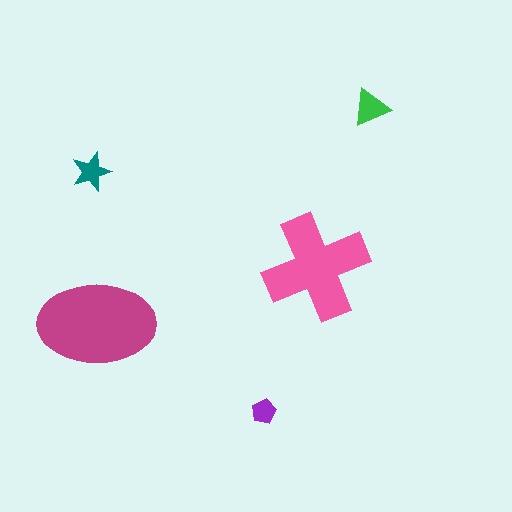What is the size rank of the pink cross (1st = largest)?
2nd.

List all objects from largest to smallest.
The magenta ellipse, the pink cross, the green triangle, the teal star, the purple pentagon.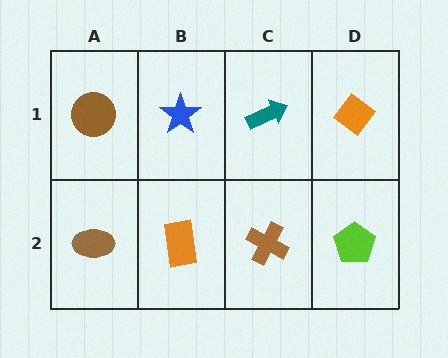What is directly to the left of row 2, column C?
An orange rectangle.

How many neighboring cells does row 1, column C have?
3.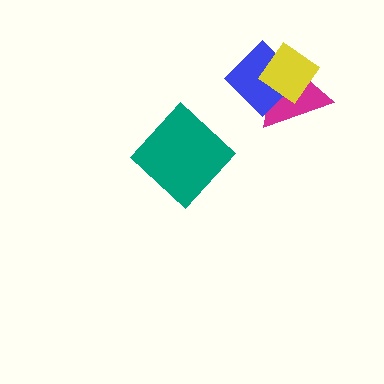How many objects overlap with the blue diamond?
2 objects overlap with the blue diamond.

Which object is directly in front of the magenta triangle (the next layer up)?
The blue diamond is directly in front of the magenta triangle.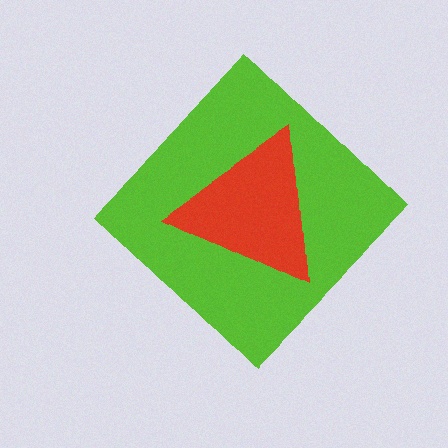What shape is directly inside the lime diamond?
The red triangle.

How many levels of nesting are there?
2.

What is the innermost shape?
The red triangle.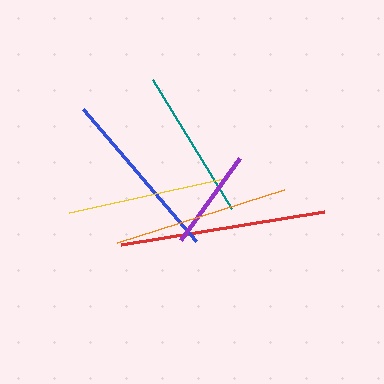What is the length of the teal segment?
The teal segment is approximately 151 pixels long.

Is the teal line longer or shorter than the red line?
The red line is longer than the teal line.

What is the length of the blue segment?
The blue segment is approximately 174 pixels long.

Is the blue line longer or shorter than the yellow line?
The blue line is longer than the yellow line.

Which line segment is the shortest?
The purple line is the shortest at approximately 101 pixels.